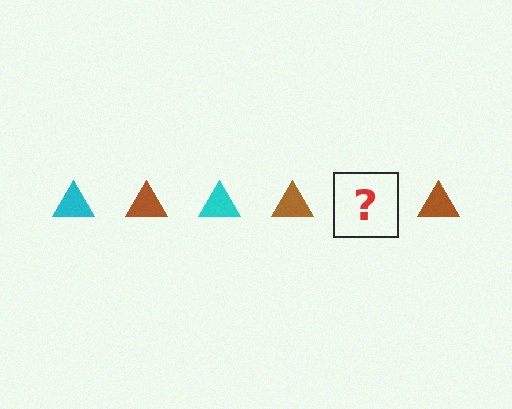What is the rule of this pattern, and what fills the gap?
The rule is that the pattern cycles through cyan, brown triangles. The gap should be filled with a cyan triangle.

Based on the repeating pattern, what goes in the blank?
The blank should be a cyan triangle.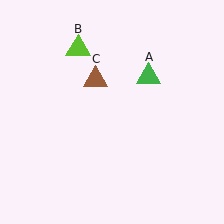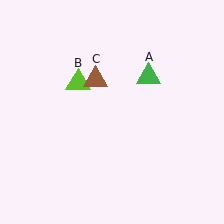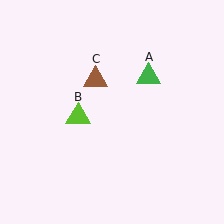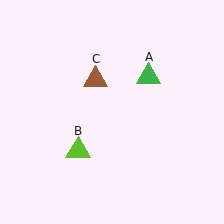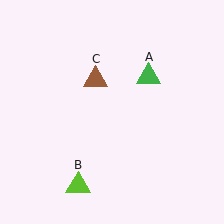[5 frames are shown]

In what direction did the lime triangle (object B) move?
The lime triangle (object B) moved down.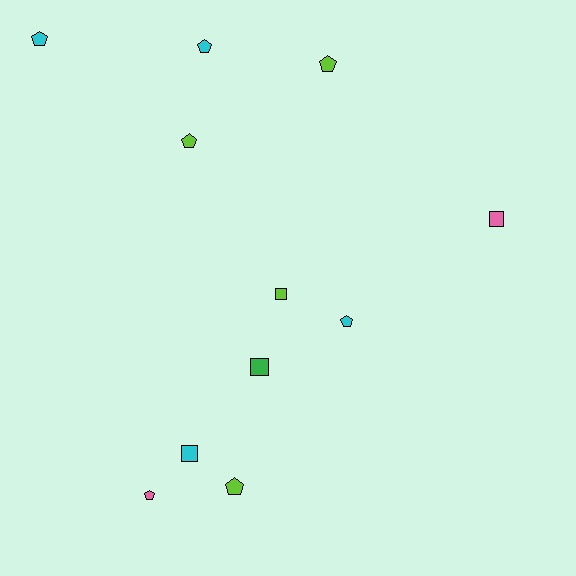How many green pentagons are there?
There are no green pentagons.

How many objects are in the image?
There are 11 objects.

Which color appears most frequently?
Cyan, with 4 objects.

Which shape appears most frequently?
Pentagon, with 7 objects.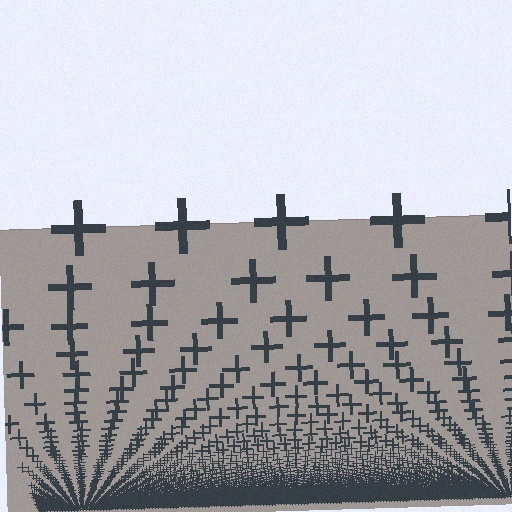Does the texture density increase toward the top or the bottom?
Density increases toward the bottom.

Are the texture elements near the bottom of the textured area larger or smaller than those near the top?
Smaller. The gradient is inverted — elements near the bottom are smaller and denser.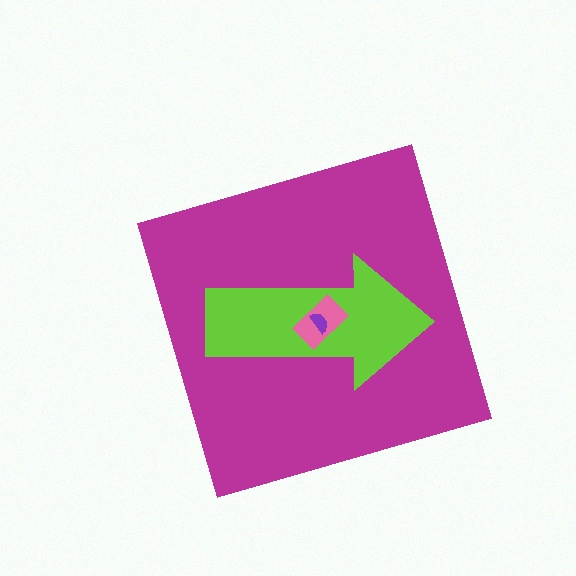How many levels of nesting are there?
4.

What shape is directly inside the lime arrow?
The pink rectangle.